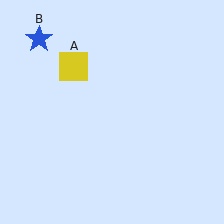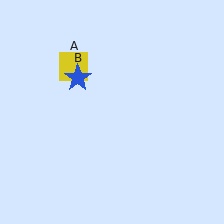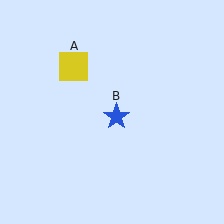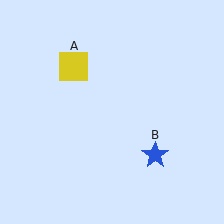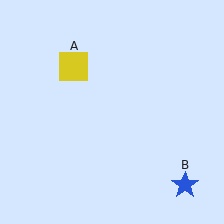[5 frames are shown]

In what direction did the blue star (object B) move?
The blue star (object B) moved down and to the right.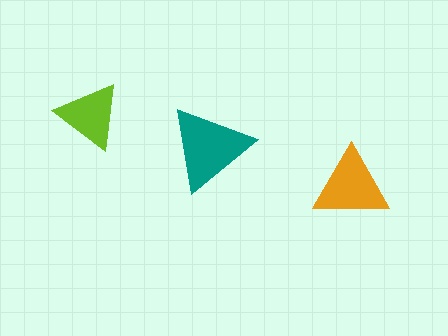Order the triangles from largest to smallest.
the teal one, the orange one, the lime one.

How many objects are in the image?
There are 3 objects in the image.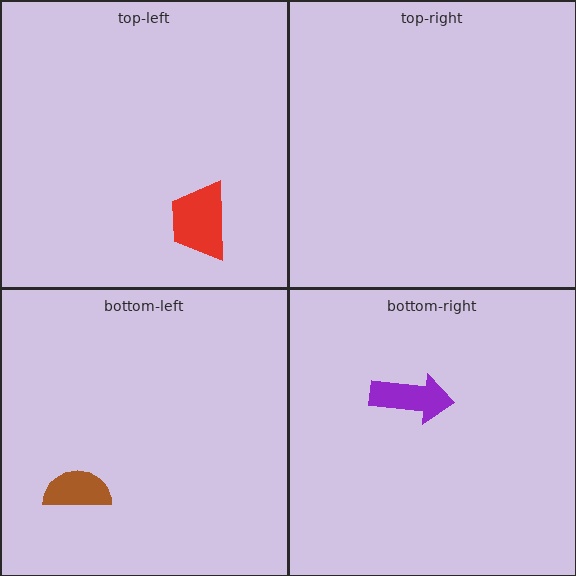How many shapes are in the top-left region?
1.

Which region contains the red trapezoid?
The top-left region.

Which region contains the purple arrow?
The bottom-right region.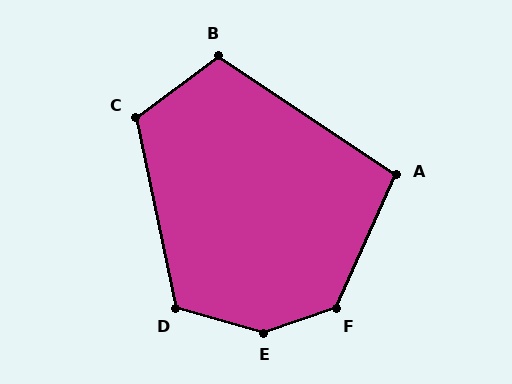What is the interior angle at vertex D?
Approximately 118 degrees (obtuse).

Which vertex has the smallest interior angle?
A, at approximately 100 degrees.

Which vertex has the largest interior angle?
E, at approximately 145 degrees.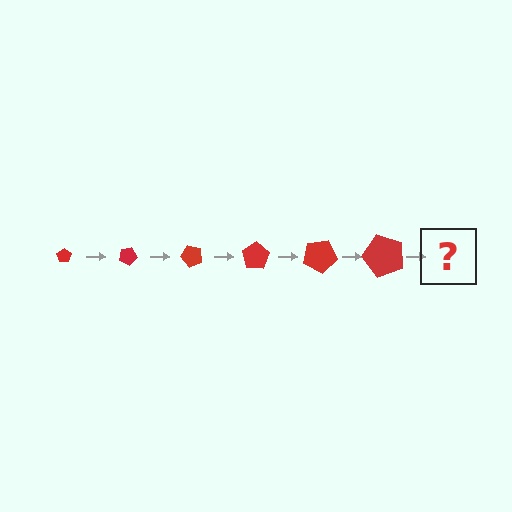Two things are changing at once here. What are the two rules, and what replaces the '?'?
The two rules are that the pentagon grows larger each step and it rotates 25 degrees each step. The '?' should be a pentagon, larger than the previous one and rotated 150 degrees from the start.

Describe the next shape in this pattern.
It should be a pentagon, larger than the previous one and rotated 150 degrees from the start.